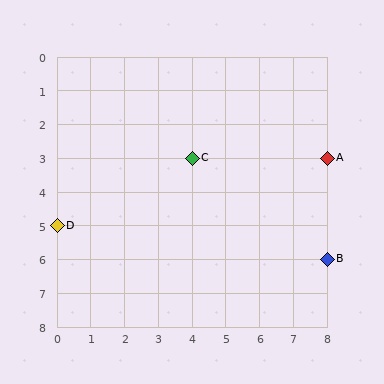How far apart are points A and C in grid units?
Points A and C are 4 columns apart.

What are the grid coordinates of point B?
Point B is at grid coordinates (8, 6).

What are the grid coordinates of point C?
Point C is at grid coordinates (4, 3).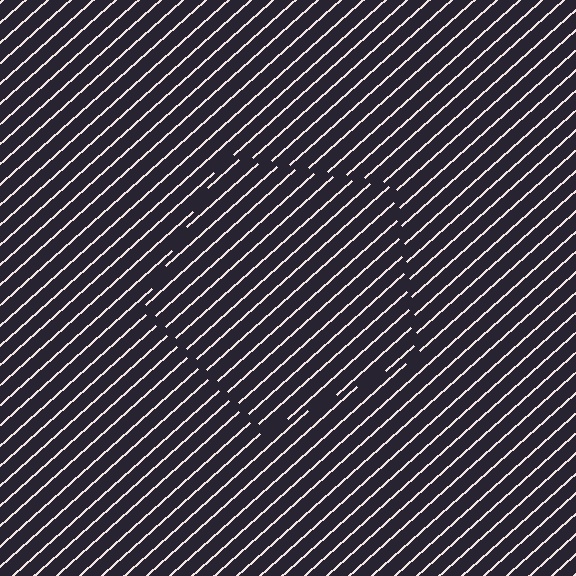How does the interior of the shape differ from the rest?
The interior of the shape contains the same grating, shifted by half a period — the contour is defined by the phase discontinuity where line-ends from the inner and outer gratings abut.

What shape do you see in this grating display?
An illusory pentagon. The interior of the shape contains the same grating, shifted by half a period — the contour is defined by the phase discontinuity where line-ends from the inner and outer gratings abut.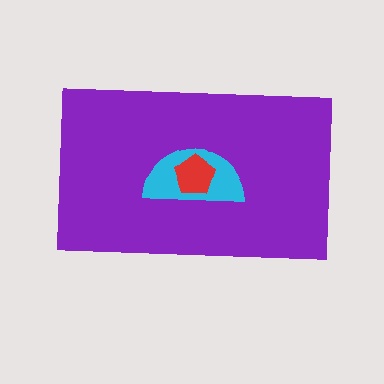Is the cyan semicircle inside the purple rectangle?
Yes.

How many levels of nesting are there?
3.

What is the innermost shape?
The red pentagon.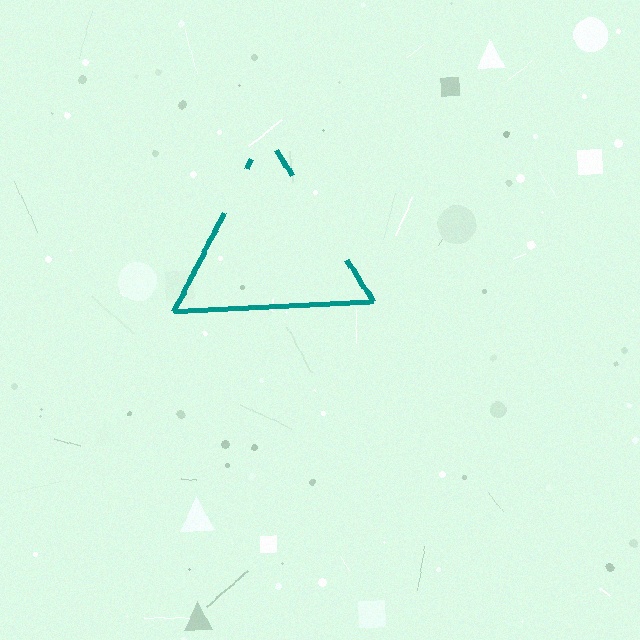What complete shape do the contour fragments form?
The contour fragments form a triangle.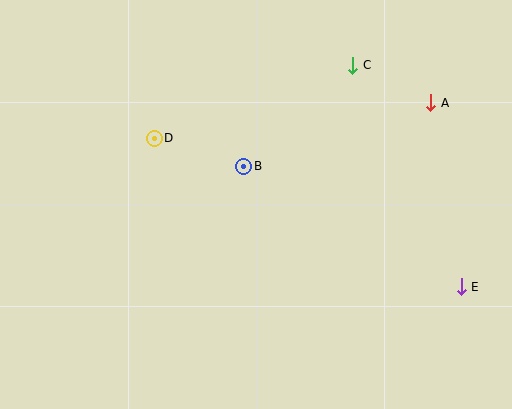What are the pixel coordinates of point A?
Point A is at (431, 103).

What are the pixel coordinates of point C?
Point C is at (353, 65).